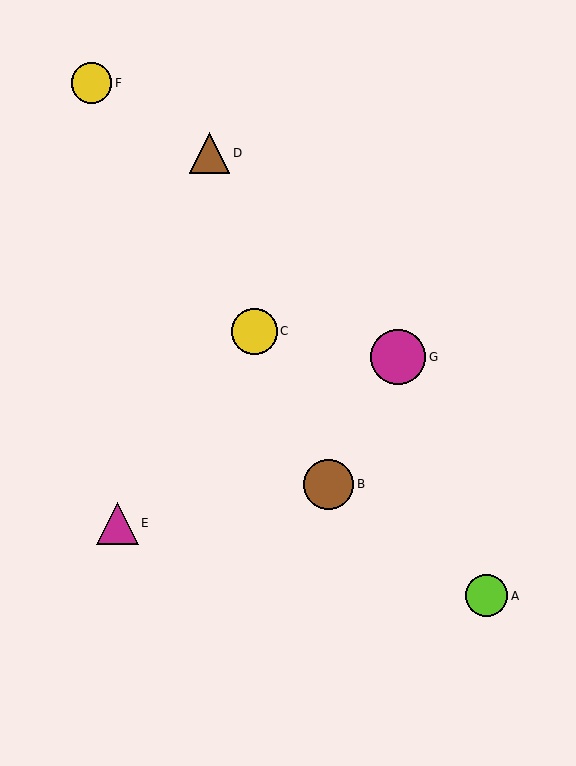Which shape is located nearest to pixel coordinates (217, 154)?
The brown triangle (labeled D) at (209, 153) is nearest to that location.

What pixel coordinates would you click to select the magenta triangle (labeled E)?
Click at (117, 523) to select the magenta triangle E.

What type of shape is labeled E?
Shape E is a magenta triangle.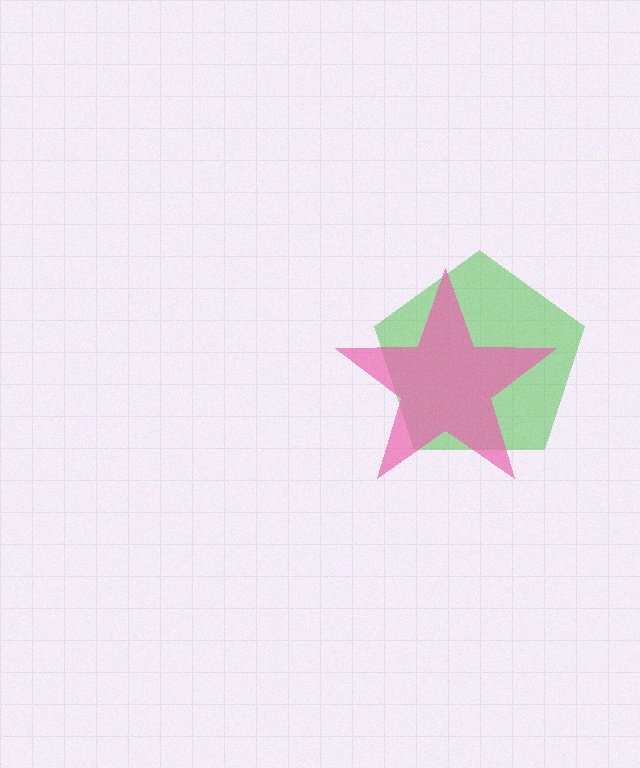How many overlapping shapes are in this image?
There are 2 overlapping shapes in the image.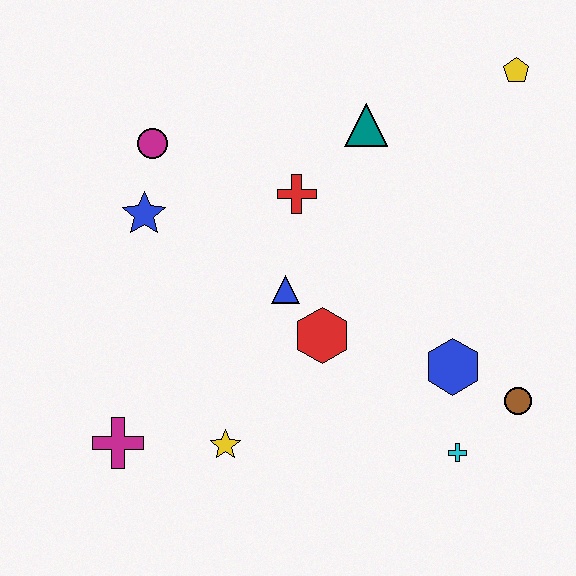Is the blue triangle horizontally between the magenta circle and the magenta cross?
No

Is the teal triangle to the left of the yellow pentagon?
Yes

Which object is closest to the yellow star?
The magenta cross is closest to the yellow star.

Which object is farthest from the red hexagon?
The yellow pentagon is farthest from the red hexagon.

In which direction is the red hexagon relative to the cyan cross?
The red hexagon is to the left of the cyan cross.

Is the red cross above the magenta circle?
No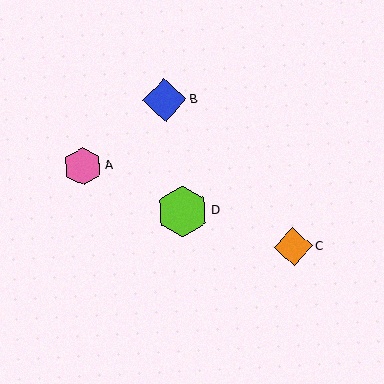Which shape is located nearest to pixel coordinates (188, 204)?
The lime hexagon (labeled D) at (183, 211) is nearest to that location.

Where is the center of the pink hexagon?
The center of the pink hexagon is at (83, 166).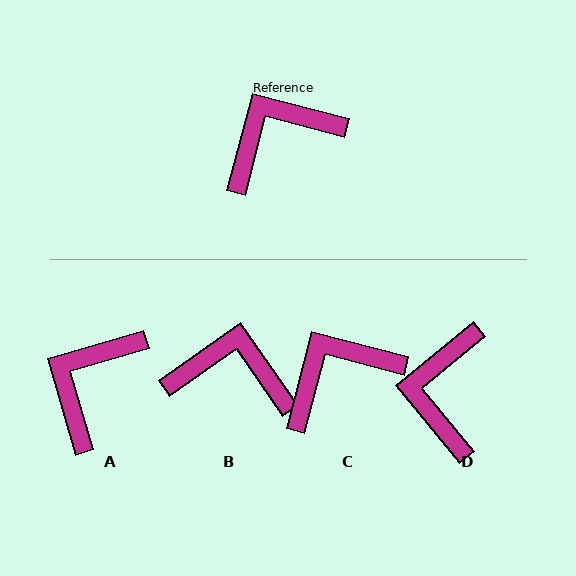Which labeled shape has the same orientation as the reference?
C.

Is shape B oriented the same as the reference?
No, it is off by about 40 degrees.